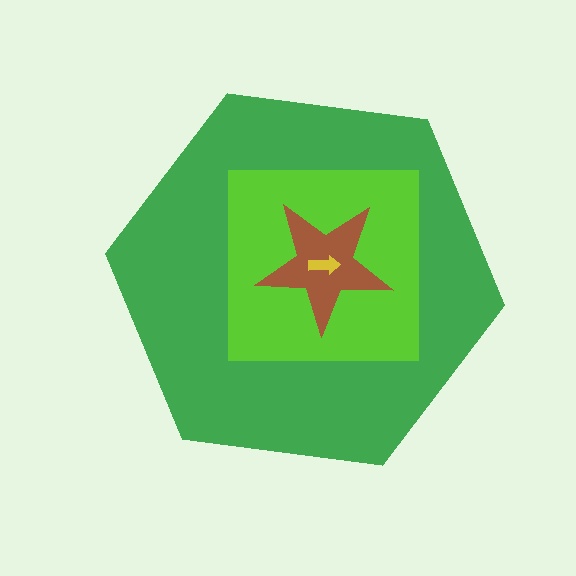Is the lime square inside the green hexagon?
Yes.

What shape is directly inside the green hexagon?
The lime square.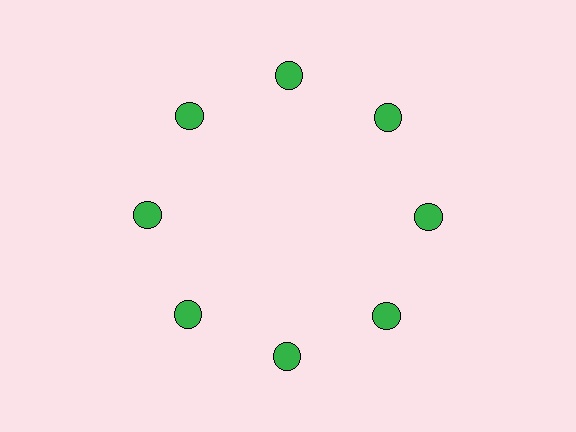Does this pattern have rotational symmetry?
Yes, this pattern has 8-fold rotational symmetry. It looks the same after rotating 45 degrees around the center.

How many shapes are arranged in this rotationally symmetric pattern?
There are 16 shapes, arranged in 8 groups of 2.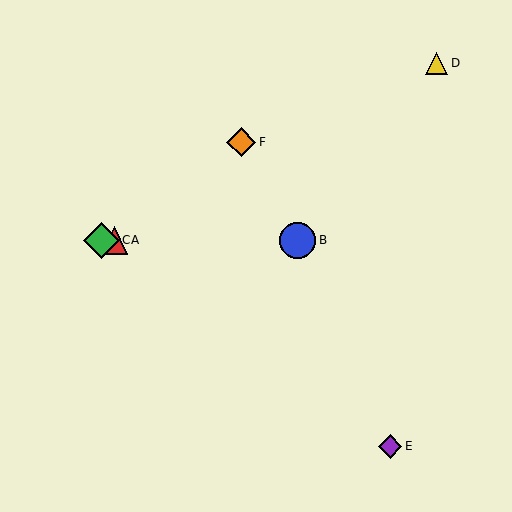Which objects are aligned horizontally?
Objects A, B, C are aligned horizontally.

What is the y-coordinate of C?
Object C is at y≈240.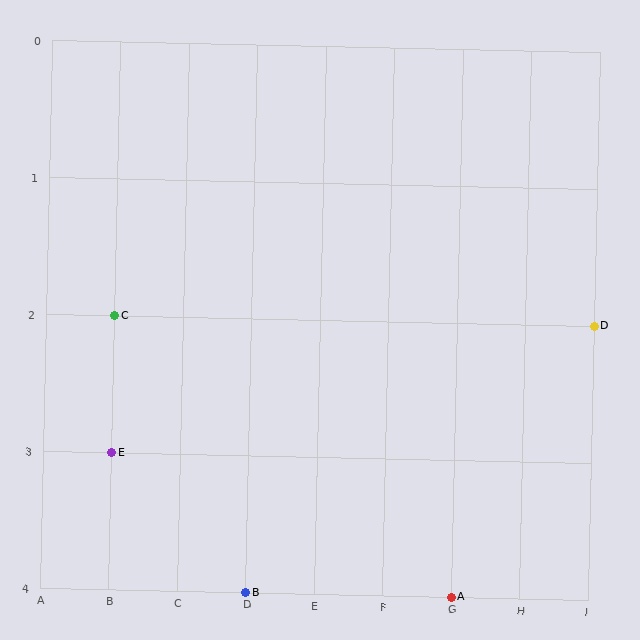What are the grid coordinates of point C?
Point C is at grid coordinates (B, 2).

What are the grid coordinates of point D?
Point D is at grid coordinates (I, 2).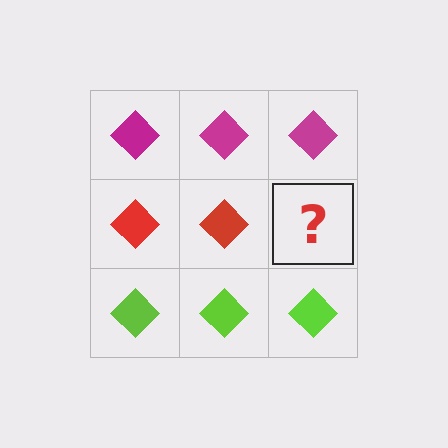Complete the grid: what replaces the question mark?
The question mark should be replaced with a red diamond.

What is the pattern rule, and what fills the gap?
The rule is that each row has a consistent color. The gap should be filled with a red diamond.